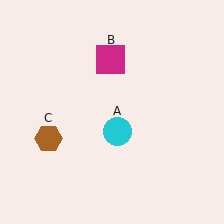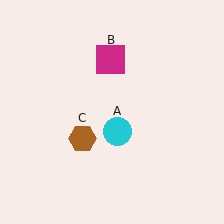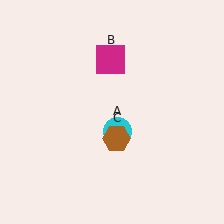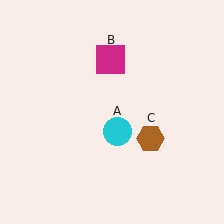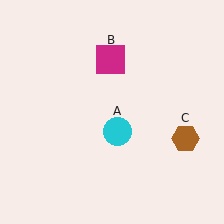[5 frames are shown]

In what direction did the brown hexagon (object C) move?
The brown hexagon (object C) moved right.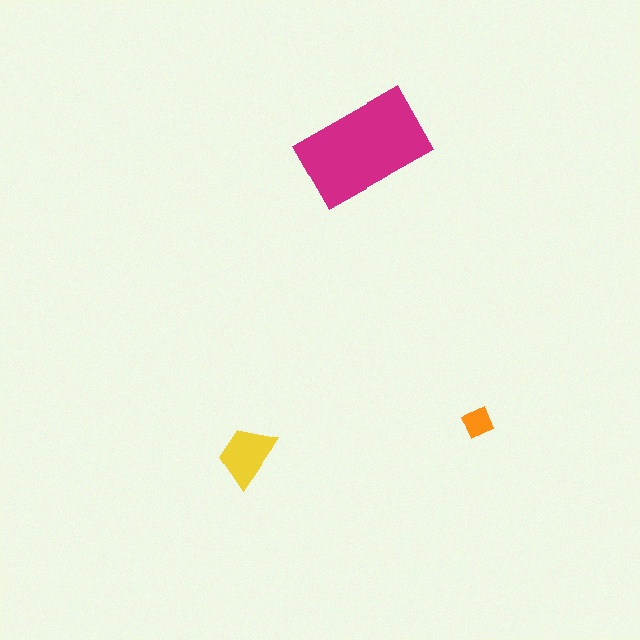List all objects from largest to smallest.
The magenta rectangle, the yellow trapezoid, the orange diamond.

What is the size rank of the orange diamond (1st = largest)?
3rd.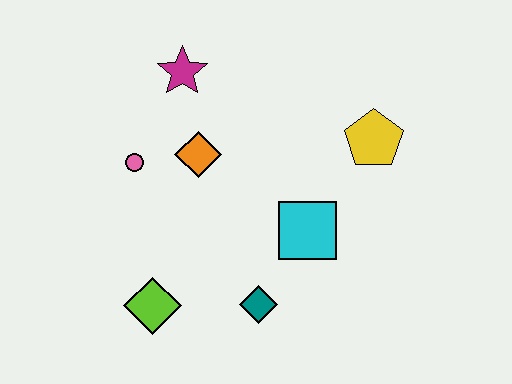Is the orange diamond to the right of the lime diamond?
Yes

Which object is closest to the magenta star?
The orange diamond is closest to the magenta star.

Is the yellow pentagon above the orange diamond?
Yes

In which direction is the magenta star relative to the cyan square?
The magenta star is above the cyan square.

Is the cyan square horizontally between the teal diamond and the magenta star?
No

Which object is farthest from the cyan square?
The magenta star is farthest from the cyan square.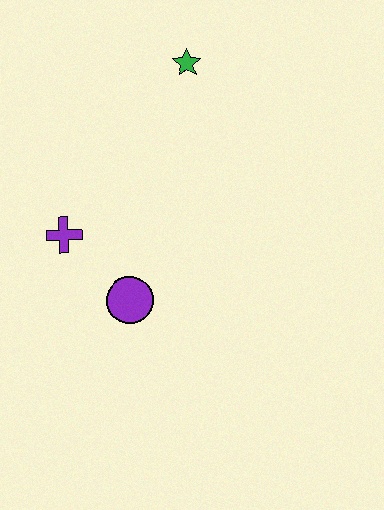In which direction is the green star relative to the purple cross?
The green star is above the purple cross.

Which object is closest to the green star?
The purple cross is closest to the green star.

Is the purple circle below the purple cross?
Yes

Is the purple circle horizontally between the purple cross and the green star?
Yes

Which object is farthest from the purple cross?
The green star is farthest from the purple cross.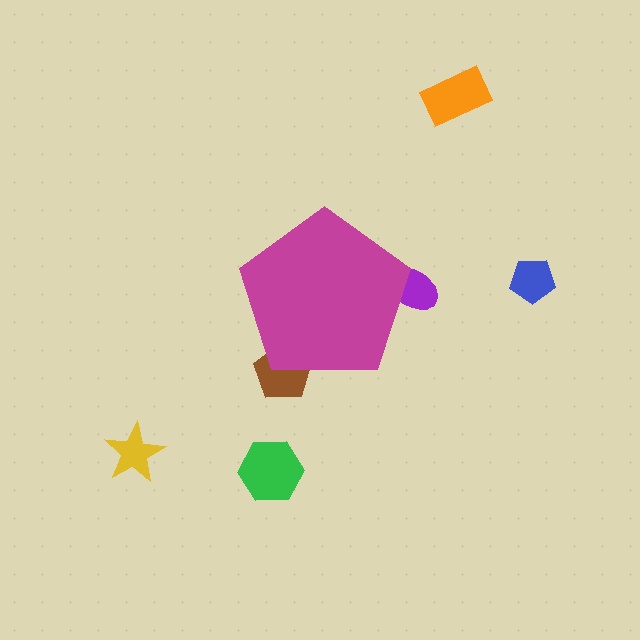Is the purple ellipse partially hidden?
Yes, the purple ellipse is partially hidden behind the magenta pentagon.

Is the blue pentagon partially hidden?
No, the blue pentagon is fully visible.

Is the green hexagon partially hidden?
No, the green hexagon is fully visible.